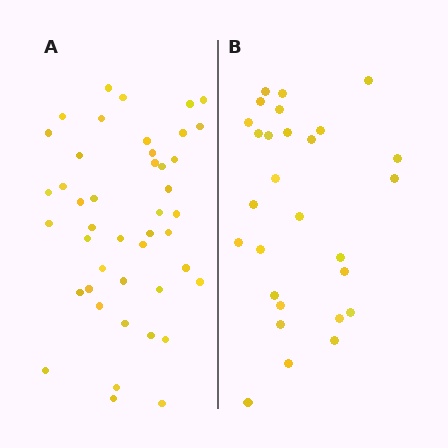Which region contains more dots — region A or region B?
Region A (the left region) has more dots.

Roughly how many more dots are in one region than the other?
Region A has approximately 15 more dots than region B.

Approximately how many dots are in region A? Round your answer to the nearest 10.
About 40 dots. (The exact count is 44, which rounds to 40.)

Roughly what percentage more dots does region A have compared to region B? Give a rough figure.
About 55% more.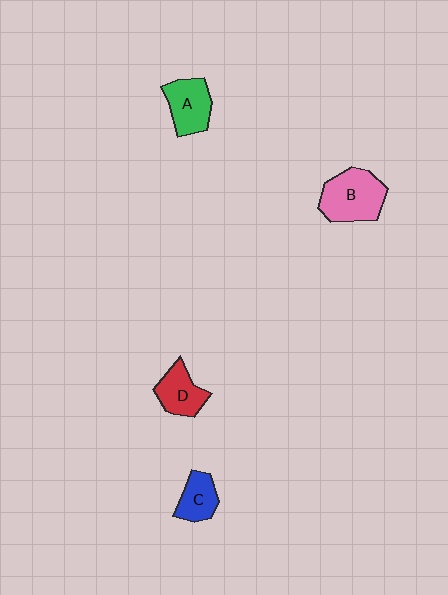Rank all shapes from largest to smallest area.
From largest to smallest: B (pink), A (green), D (red), C (blue).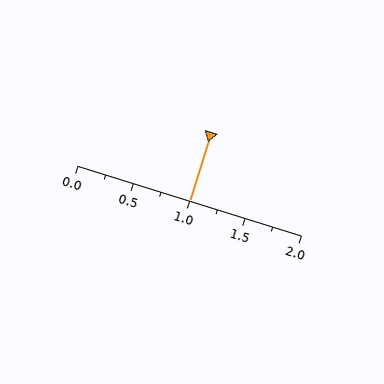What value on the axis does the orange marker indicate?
The marker indicates approximately 1.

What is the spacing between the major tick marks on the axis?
The major ticks are spaced 0.5 apart.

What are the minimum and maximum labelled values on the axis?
The axis runs from 0.0 to 2.0.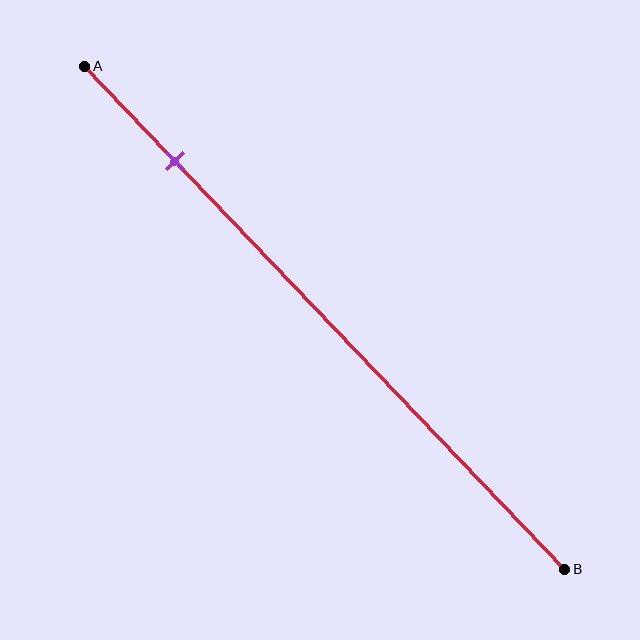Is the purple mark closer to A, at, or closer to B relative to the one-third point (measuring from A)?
The purple mark is closer to point A than the one-third point of segment AB.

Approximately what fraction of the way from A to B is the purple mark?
The purple mark is approximately 20% of the way from A to B.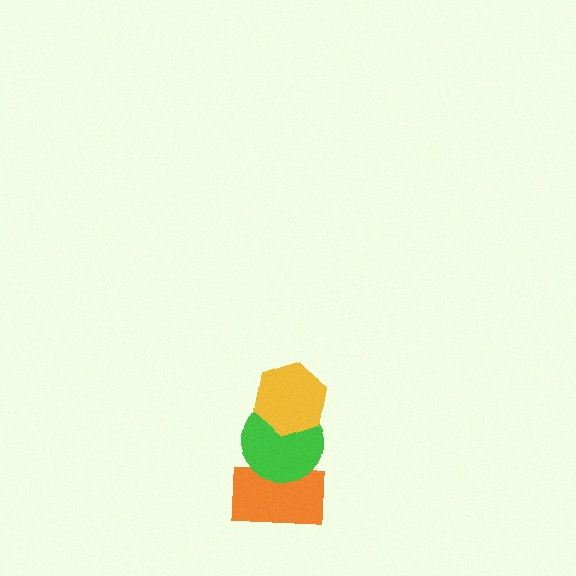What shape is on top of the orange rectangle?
The green circle is on top of the orange rectangle.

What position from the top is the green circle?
The green circle is 2nd from the top.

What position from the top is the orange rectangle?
The orange rectangle is 3rd from the top.